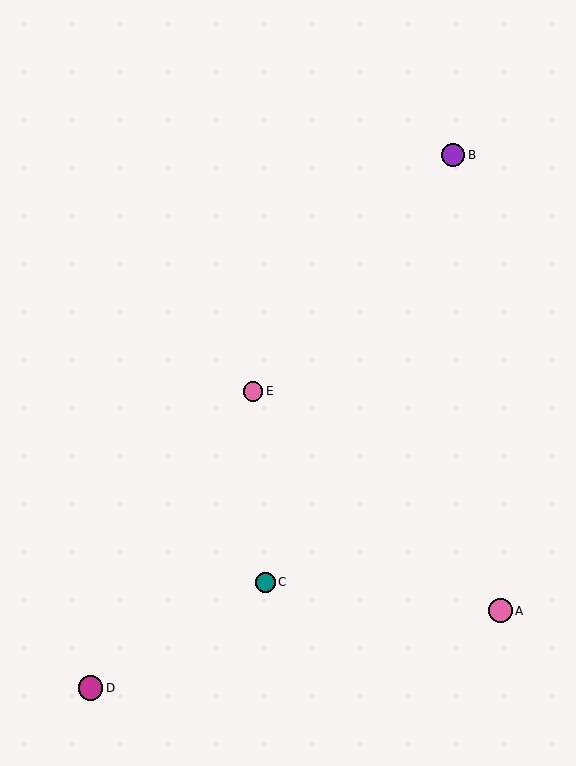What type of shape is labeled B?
Shape B is a purple circle.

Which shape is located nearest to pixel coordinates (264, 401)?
The pink circle (labeled E) at (253, 391) is nearest to that location.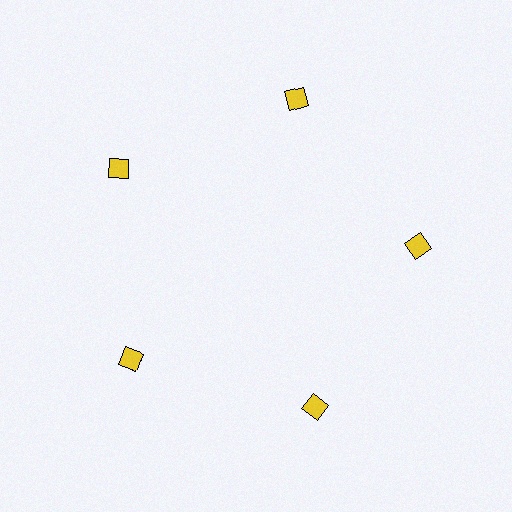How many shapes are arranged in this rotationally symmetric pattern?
There are 5 shapes, arranged in 5 groups of 1.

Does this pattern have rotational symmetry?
Yes, this pattern has 5-fold rotational symmetry. It looks the same after rotating 72 degrees around the center.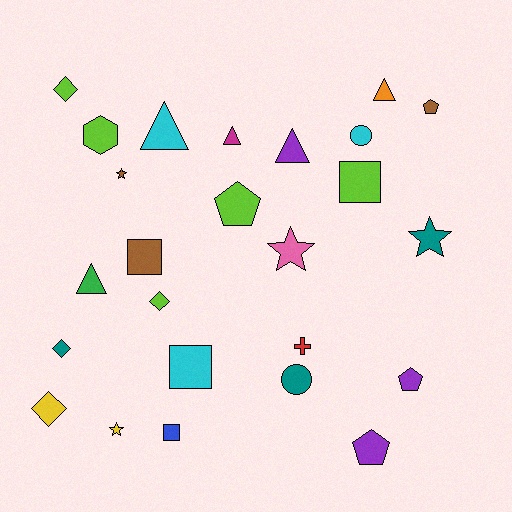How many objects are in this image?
There are 25 objects.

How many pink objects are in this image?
There is 1 pink object.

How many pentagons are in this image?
There are 4 pentagons.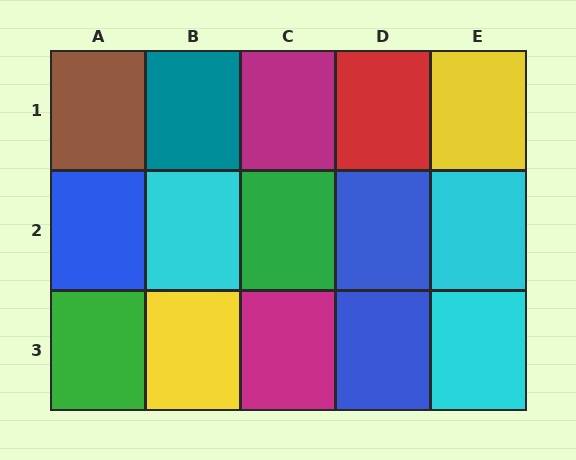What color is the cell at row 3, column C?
Magenta.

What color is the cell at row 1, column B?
Teal.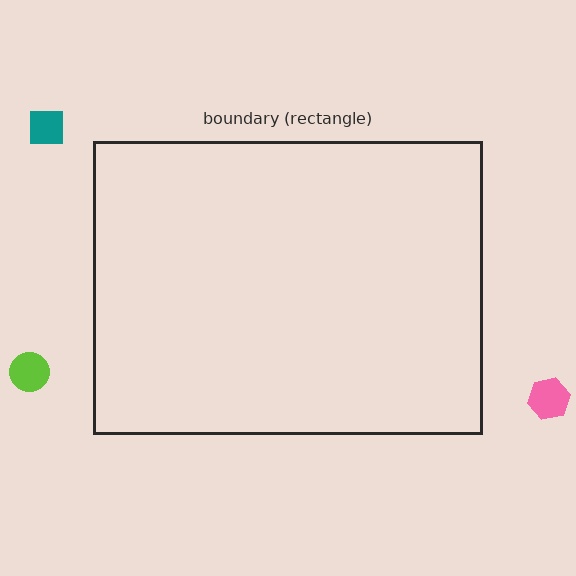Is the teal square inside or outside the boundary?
Outside.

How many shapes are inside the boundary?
0 inside, 3 outside.